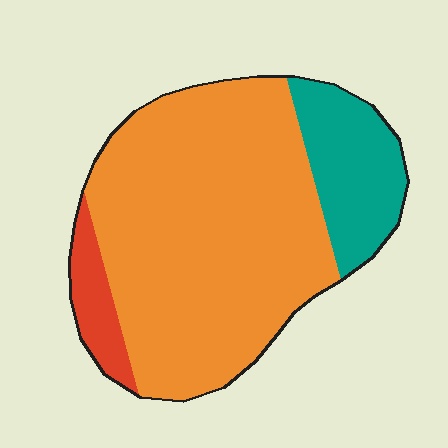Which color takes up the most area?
Orange, at roughly 75%.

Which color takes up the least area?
Red, at roughly 10%.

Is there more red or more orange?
Orange.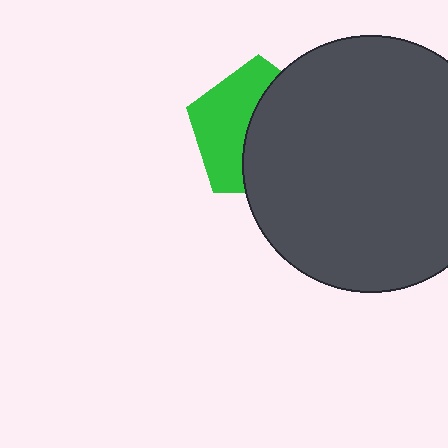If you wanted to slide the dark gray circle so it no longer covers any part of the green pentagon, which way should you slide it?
Slide it right — that is the most direct way to separate the two shapes.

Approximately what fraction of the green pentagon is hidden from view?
Roughly 55% of the green pentagon is hidden behind the dark gray circle.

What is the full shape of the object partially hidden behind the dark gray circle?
The partially hidden object is a green pentagon.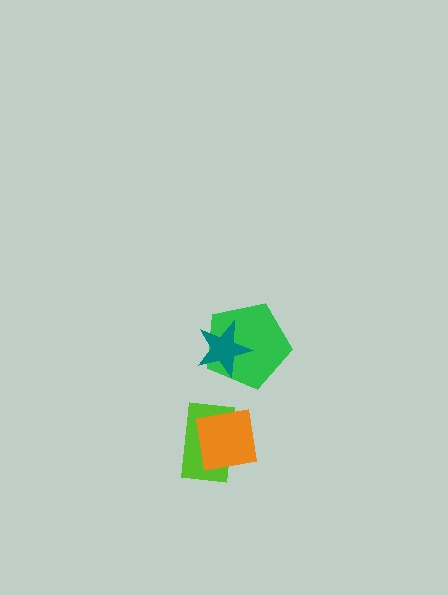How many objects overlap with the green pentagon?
1 object overlaps with the green pentagon.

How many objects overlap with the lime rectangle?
1 object overlaps with the lime rectangle.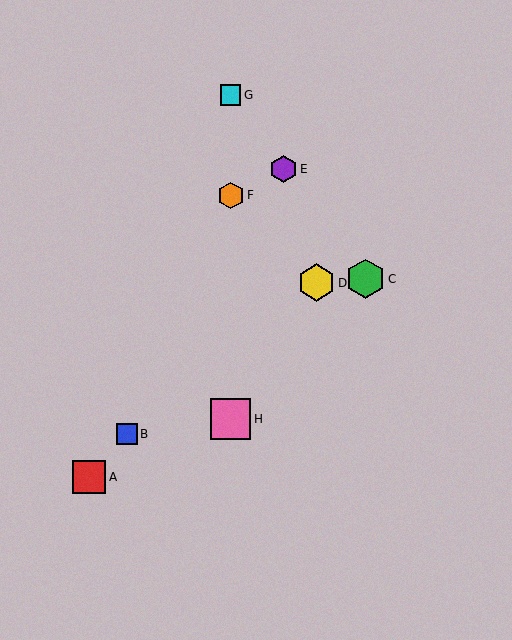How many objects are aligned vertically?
3 objects (F, G, H) are aligned vertically.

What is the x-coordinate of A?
Object A is at x≈89.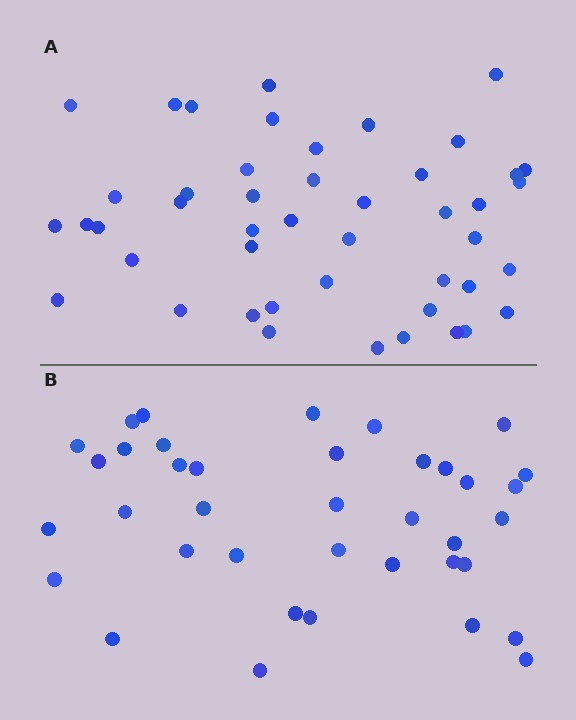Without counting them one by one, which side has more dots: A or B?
Region A (the top region) has more dots.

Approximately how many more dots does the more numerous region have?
Region A has roughly 8 or so more dots than region B.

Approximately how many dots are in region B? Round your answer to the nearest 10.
About 40 dots. (The exact count is 38, which rounds to 40.)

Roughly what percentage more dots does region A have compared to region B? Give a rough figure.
About 20% more.